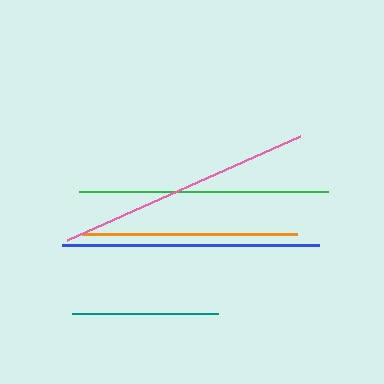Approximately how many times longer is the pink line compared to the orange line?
The pink line is approximately 1.2 times the length of the orange line.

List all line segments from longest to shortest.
From longest to shortest: blue, pink, green, orange, teal.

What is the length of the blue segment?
The blue segment is approximately 256 pixels long.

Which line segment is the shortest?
The teal line is the shortest at approximately 146 pixels.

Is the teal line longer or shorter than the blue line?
The blue line is longer than the teal line.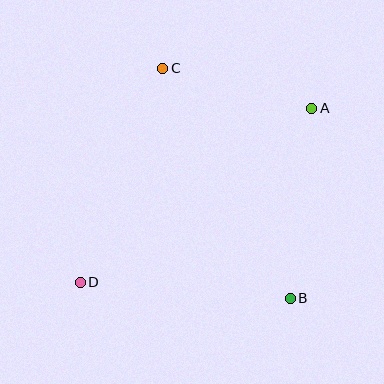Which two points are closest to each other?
Points A and C are closest to each other.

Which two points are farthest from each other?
Points A and D are farthest from each other.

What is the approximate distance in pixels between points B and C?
The distance between B and C is approximately 264 pixels.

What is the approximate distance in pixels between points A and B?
The distance between A and B is approximately 191 pixels.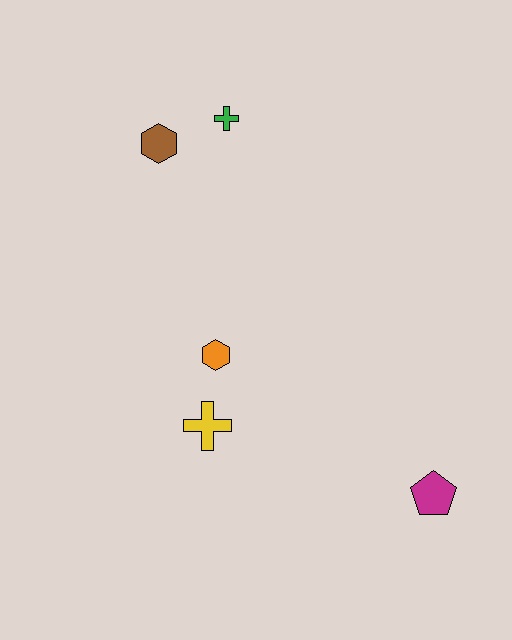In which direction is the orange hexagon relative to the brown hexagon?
The orange hexagon is below the brown hexagon.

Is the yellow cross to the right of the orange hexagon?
No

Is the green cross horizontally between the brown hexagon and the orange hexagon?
No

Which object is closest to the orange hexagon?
The yellow cross is closest to the orange hexagon.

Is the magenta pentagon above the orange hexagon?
No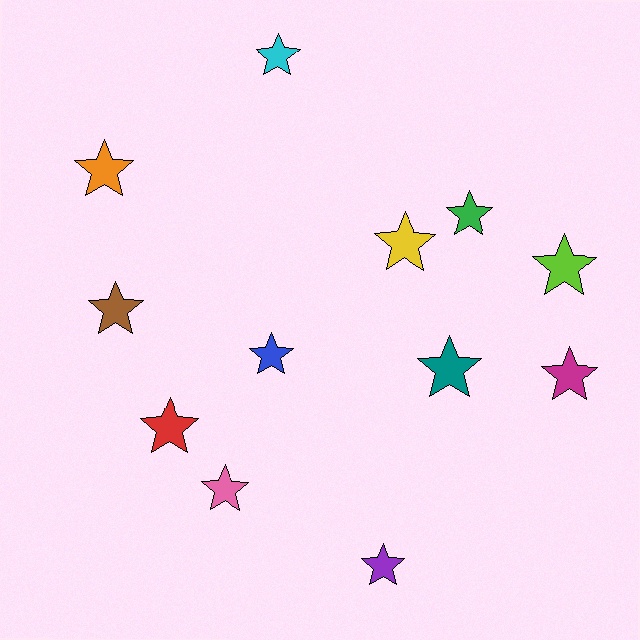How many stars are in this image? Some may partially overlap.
There are 12 stars.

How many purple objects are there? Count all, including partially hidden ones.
There is 1 purple object.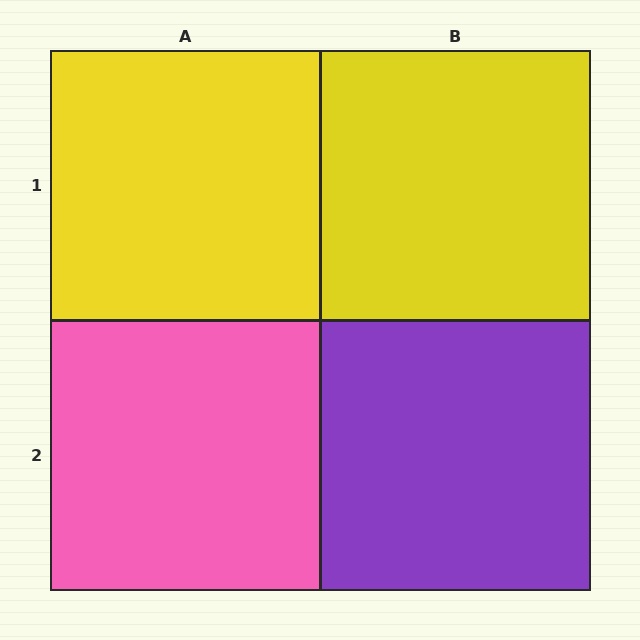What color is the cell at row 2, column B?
Purple.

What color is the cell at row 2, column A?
Pink.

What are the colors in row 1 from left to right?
Yellow, yellow.